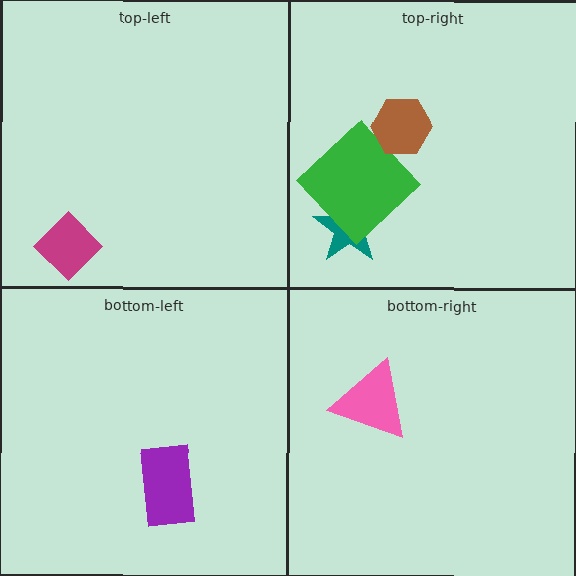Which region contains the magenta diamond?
The top-left region.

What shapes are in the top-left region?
The magenta diamond.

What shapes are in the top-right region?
The teal star, the green diamond, the brown hexagon.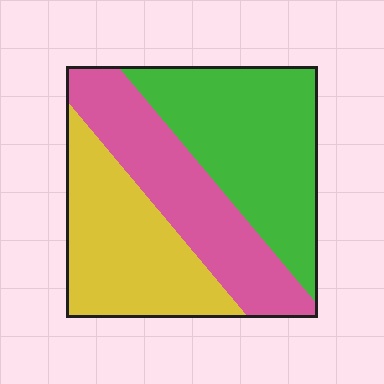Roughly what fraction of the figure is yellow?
Yellow covers about 30% of the figure.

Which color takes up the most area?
Green, at roughly 40%.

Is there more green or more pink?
Green.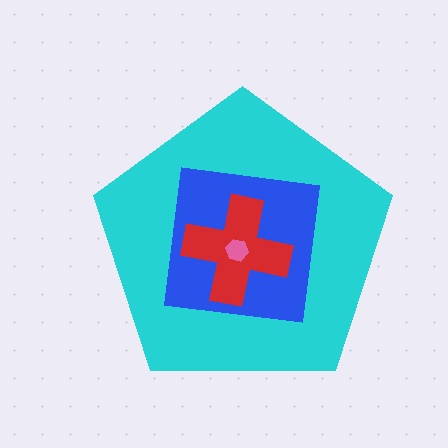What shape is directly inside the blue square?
The red cross.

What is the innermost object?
The pink hexagon.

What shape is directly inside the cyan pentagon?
The blue square.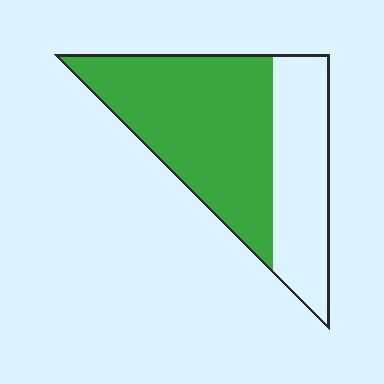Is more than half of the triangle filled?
Yes.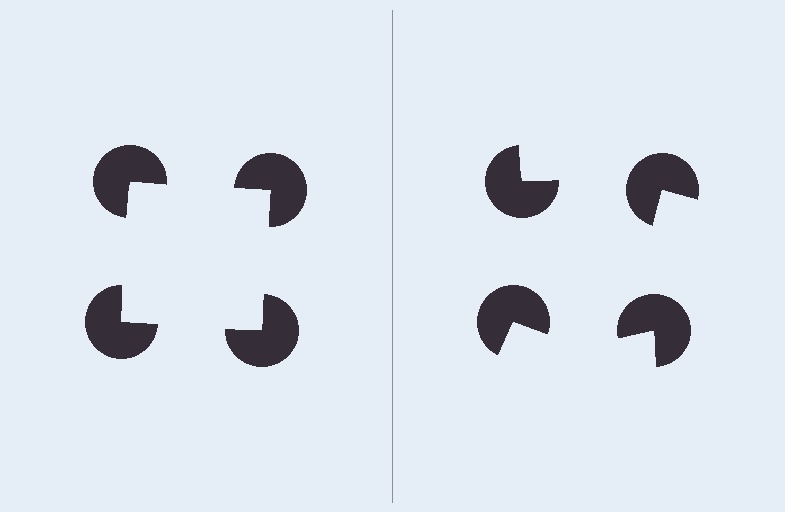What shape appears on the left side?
An illusory square.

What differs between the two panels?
The pac-man discs are positioned identically on both sides; only the wedge orientations differ. On the left they align to a square; on the right they are misaligned.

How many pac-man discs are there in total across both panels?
8 — 4 on each side.